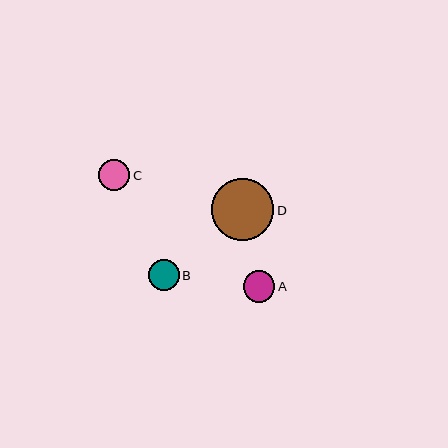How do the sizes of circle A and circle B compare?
Circle A and circle B are approximately the same size.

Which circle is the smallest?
Circle C is the smallest with a size of approximately 31 pixels.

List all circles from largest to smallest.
From largest to smallest: D, A, B, C.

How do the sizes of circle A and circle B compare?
Circle A and circle B are approximately the same size.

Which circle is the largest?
Circle D is the largest with a size of approximately 62 pixels.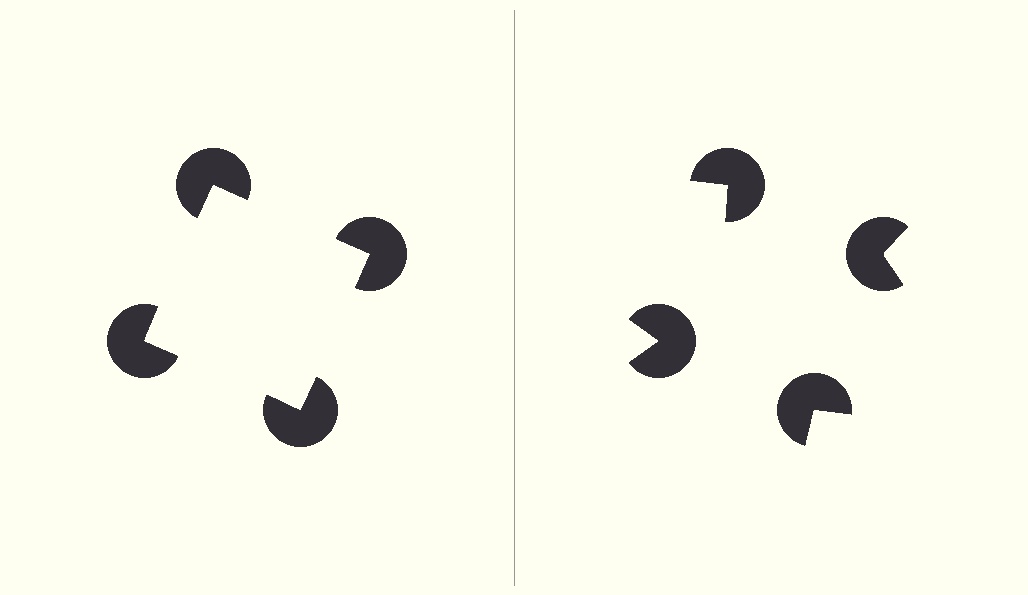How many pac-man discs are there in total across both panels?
8 — 4 on each side.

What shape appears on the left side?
An illusory square.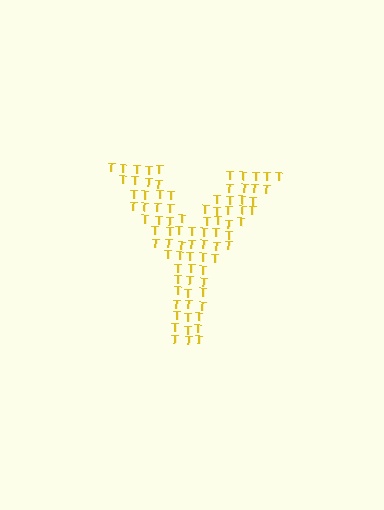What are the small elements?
The small elements are letter T's.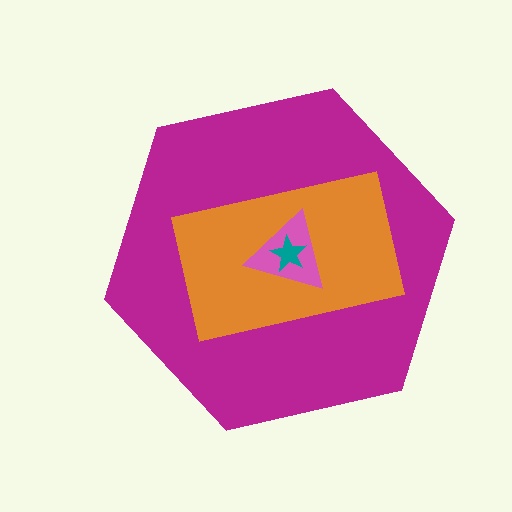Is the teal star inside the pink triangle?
Yes.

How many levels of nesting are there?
4.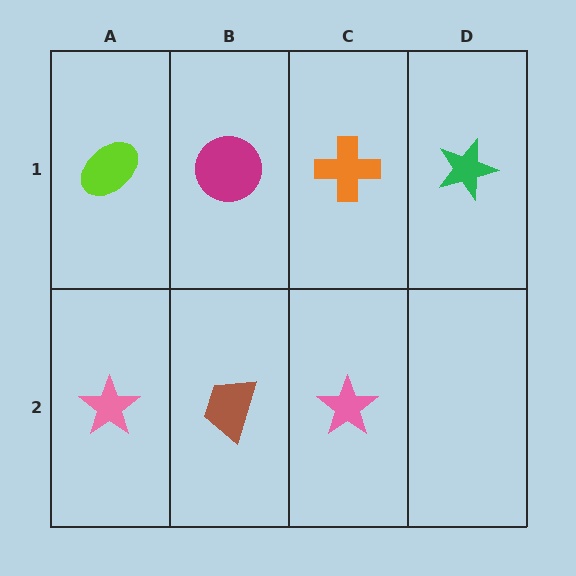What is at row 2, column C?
A pink star.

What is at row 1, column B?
A magenta circle.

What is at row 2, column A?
A pink star.